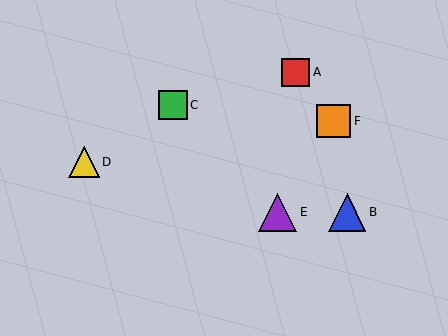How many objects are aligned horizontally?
2 objects (B, E) are aligned horizontally.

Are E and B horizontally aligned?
Yes, both are at y≈213.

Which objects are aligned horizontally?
Objects B, E are aligned horizontally.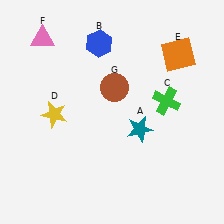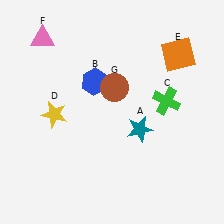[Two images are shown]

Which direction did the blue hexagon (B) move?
The blue hexagon (B) moved down.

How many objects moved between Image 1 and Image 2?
1 object moved between the two images.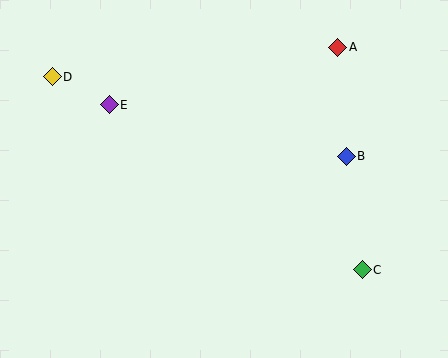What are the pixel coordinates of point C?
Point C is at (362, 270).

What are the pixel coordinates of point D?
Point D is at (52, 77).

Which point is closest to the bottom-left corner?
Point E is closest to the bottom-left corner.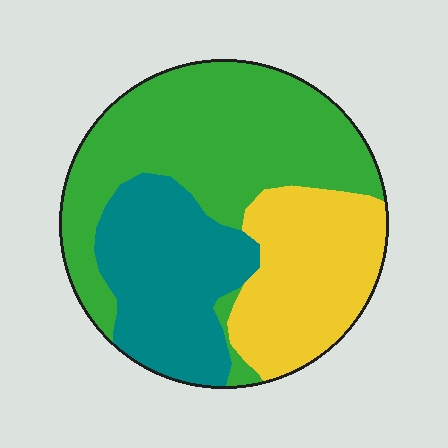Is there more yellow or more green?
Green.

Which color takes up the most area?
Green, at roughly 45%.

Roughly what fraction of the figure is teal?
Teal takes up about one quarter (1/4) of the figure.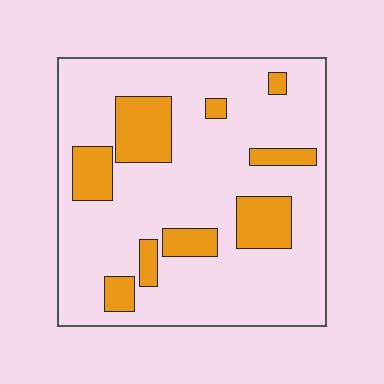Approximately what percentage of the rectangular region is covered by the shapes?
Approximately 20%.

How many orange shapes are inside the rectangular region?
9.